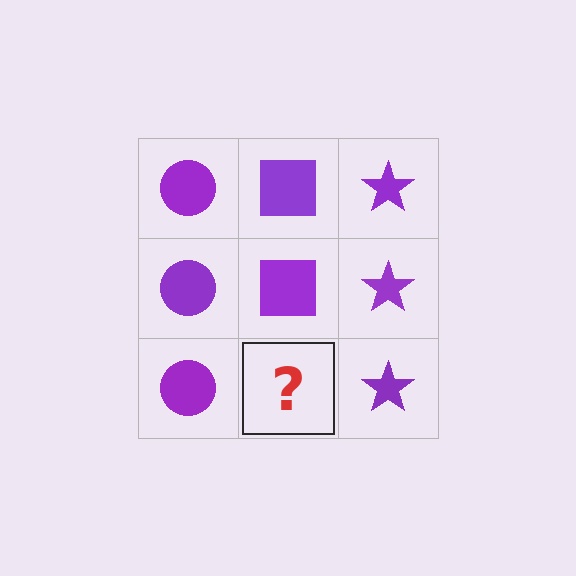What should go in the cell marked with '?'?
The missing cell should contain a purple square.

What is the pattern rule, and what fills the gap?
The rule is that each column has a consistent shape. The gap should be filled with a purple square.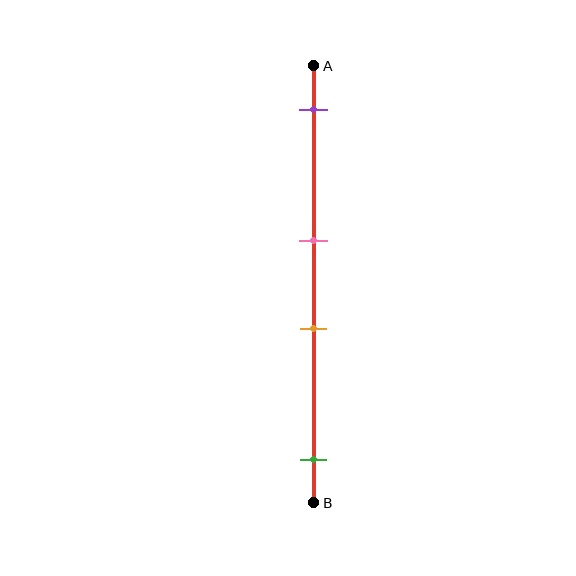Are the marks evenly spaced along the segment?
No, the marks are not evenly spaced.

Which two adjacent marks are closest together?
The pink and orange marks are the closest adjacent pair.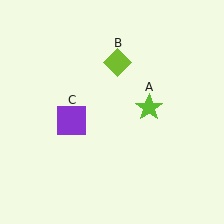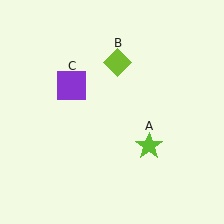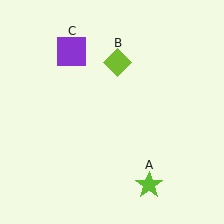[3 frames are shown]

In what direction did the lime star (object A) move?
The lime star (object A) moved down.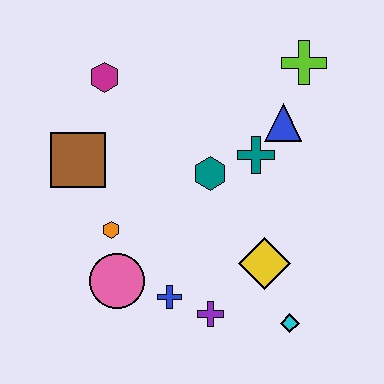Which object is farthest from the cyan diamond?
The magenta hexagon is farthest from the cyan diamond.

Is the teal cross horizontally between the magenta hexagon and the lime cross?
Yes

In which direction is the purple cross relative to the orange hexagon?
The purple cross is to the right of the orange hexagon.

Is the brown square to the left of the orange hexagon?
Yes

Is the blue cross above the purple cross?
Yes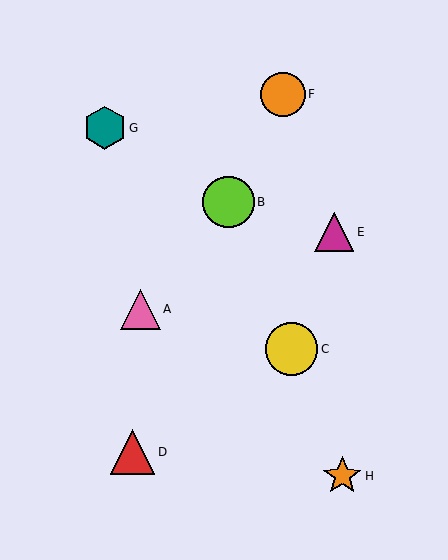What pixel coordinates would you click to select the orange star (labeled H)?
Click at (342, 476) to select the orange star H.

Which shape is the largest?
The yellow circle (labeled C) is the largest.